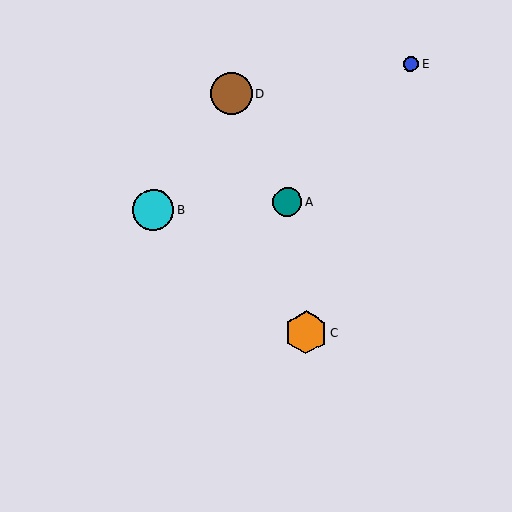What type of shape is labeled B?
Shape B is a cyan circle.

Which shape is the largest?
The orange hexagon (labeled C) is the largest.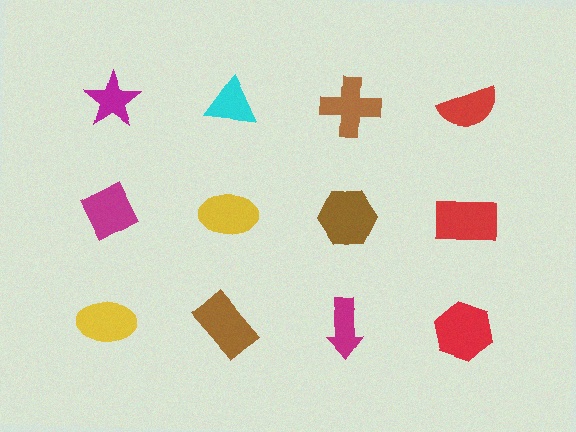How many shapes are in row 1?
4 shapes.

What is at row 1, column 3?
A brown cross.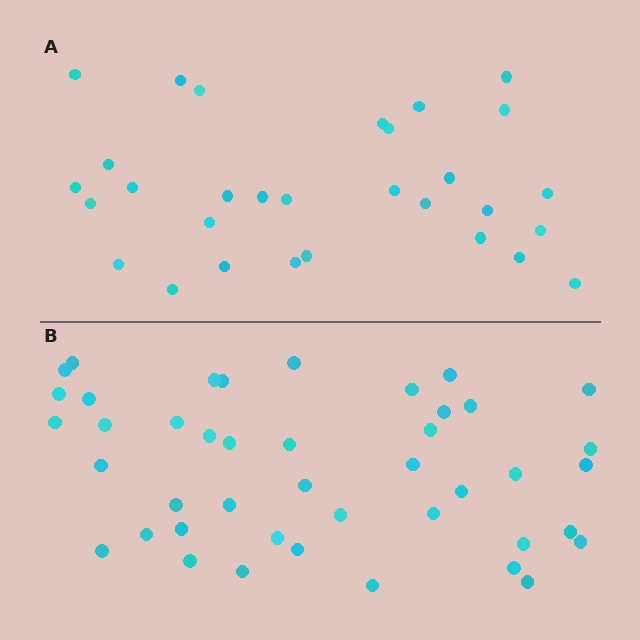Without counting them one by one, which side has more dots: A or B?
Region B (the bottom region) has more dots.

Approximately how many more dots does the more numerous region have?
Region B has approximately 15 more dots than region A.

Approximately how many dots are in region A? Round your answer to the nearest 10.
About 30 dots.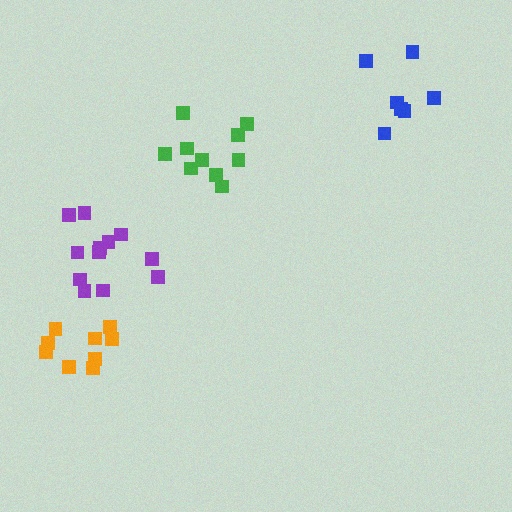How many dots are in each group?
Group 1: 7 dots, Group 2: 9 dots, Group 3: 10 dots, Group 4: 12 dots (38 total).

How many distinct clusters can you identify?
There are 4 distinct clusters.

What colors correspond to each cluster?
The clusters are colored: blue, orange, green, purple.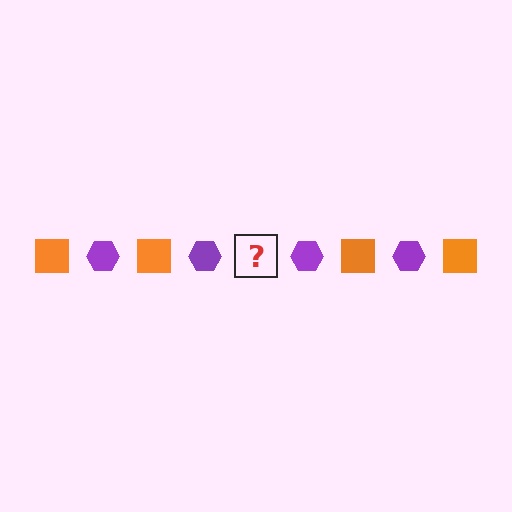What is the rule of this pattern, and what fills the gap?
The rule is that the pattern alternates between orange square and purple hexagon. The gap should be filled with an orange square.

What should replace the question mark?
The question mark should be replaced with an orange square.